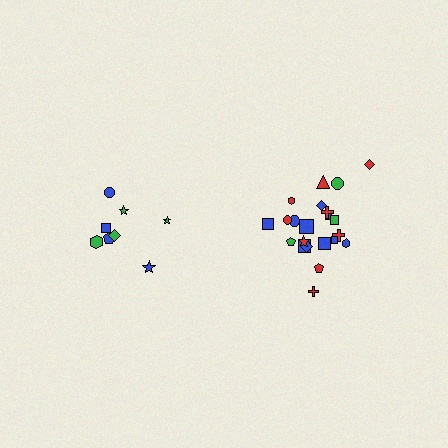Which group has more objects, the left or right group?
The right group.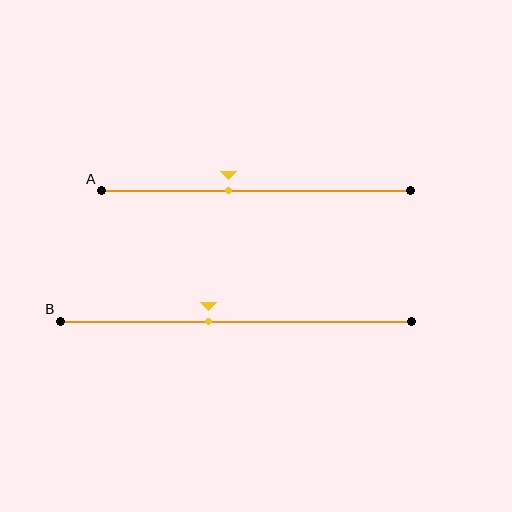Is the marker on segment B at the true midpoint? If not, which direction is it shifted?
No, the marker on segment B is shifted to the left by about 8% of the segment length.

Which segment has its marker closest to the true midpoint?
Segment B has its marker closest to the true midpoint.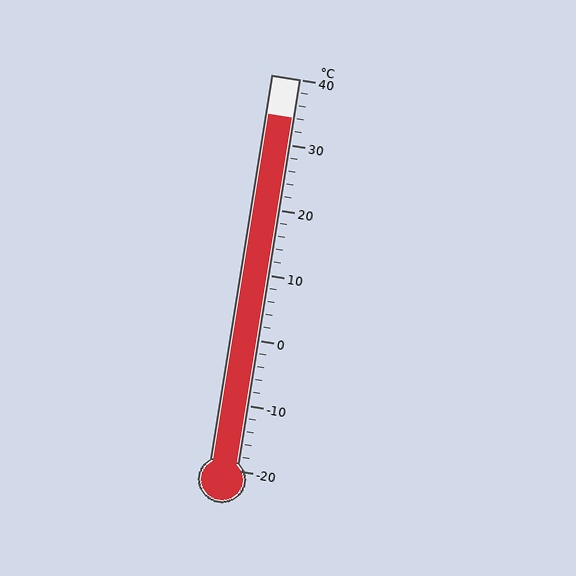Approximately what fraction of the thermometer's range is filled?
The thermometer is filled to approximately 90% of its range.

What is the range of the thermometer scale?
The thermometer scale ranges from -20°C to 40°C.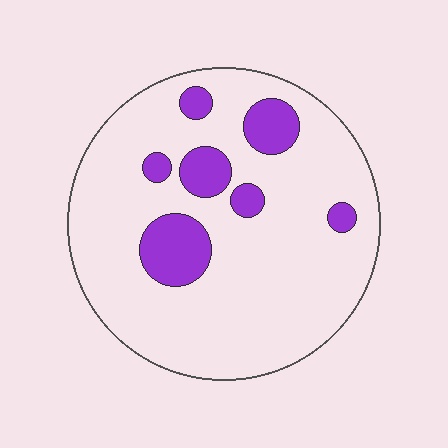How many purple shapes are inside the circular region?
7.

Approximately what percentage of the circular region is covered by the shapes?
Approximately 15%.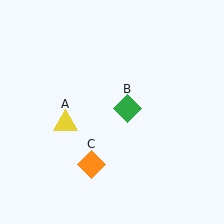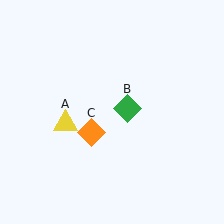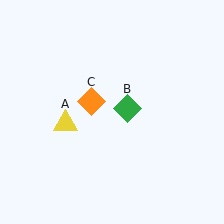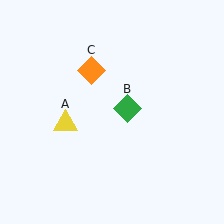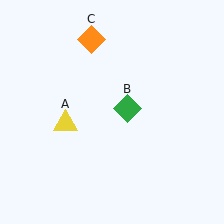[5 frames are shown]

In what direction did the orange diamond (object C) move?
The orange diamond (object C) moved up.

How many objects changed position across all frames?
1 object changed position: orange diamond (object C).